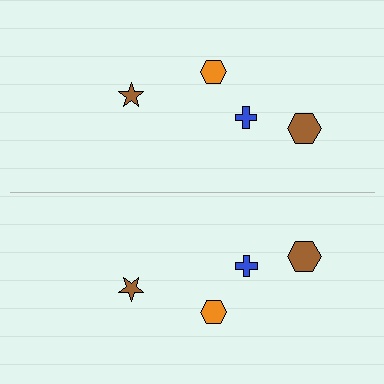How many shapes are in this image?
There are 8 shapes in this image.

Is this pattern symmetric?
Yes, this pattern has bilateral (reflection) symmetry.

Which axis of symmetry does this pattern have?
The pattern has a horizontal axis of symmetry running through the center of the image.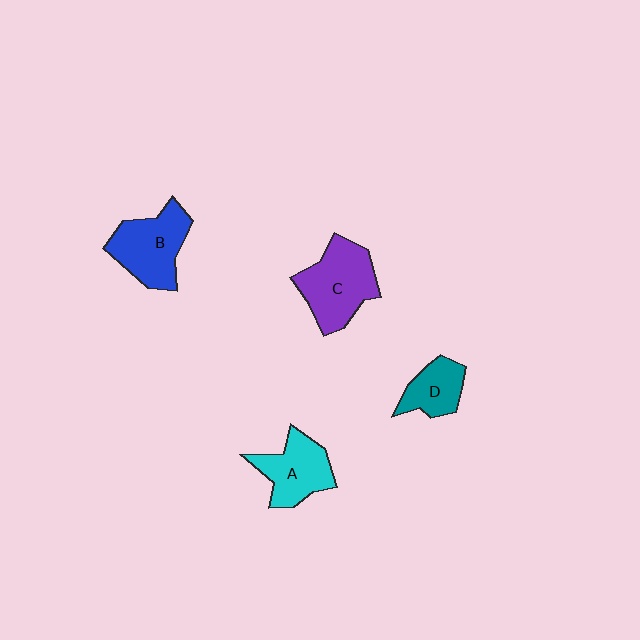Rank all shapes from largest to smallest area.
From largest to smallest: C (purple), B (blue), A (cyan), D (teal).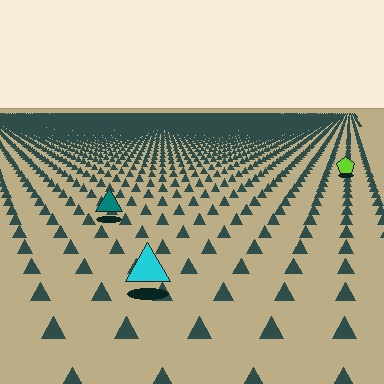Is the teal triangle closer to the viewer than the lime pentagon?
Yes. The teal triangle is closer — you can tell from the texture gradient: the ground texture is coarser near it.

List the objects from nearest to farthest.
From nearest to farthest: the cyan triangle, the teal triangle, the lime pentagon.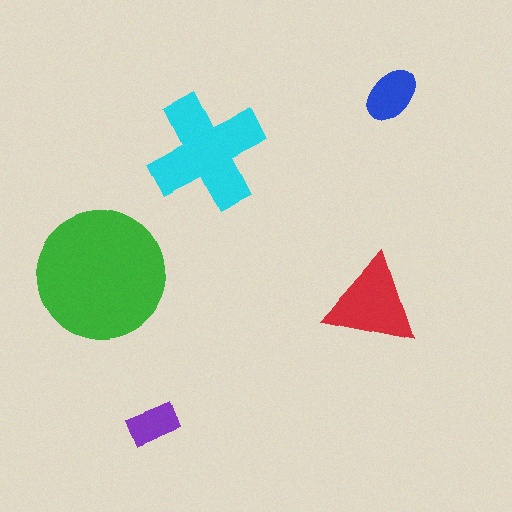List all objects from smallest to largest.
The purple rectangle, the blue ellipse, the red triangle, the cyan cross, the green circle.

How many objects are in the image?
There are 5 objects in the image.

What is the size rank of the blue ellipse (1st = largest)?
4th.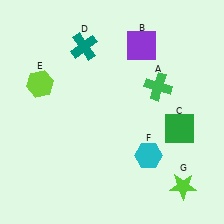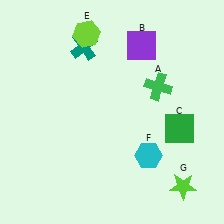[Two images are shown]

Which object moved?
The lime hexagon (E) moved up.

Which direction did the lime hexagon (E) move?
The lime hexagon (E) moved up.